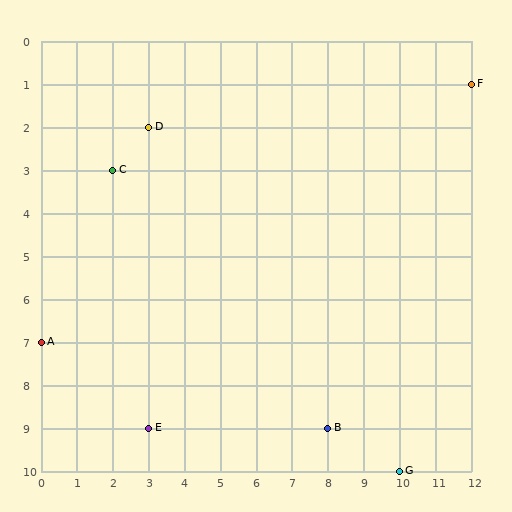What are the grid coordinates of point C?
Point C is at grid coordinates (2, 3).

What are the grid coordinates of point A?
Point A is at grid coordinates (0, 7).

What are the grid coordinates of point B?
Point B is at grid coordinates (8, 9).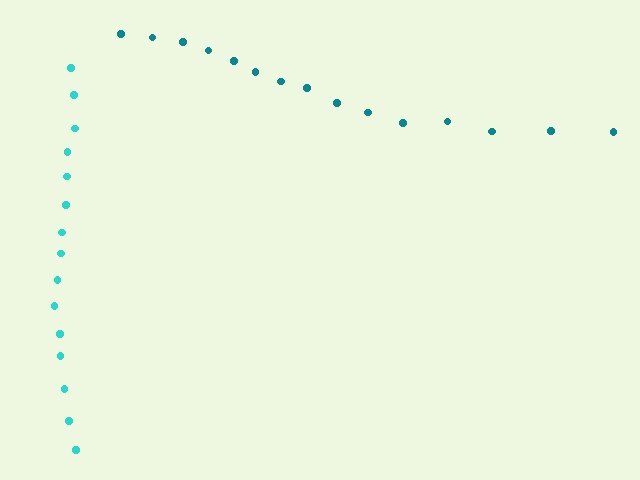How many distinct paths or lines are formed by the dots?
There are 2 distinct paths.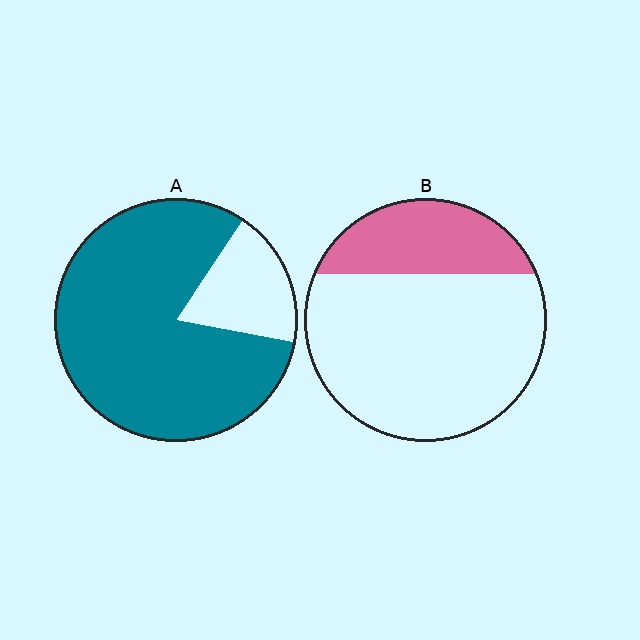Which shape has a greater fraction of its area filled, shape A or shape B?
Shape A.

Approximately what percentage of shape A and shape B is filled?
A is approximately 80% and B is approximately 25%.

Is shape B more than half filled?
No.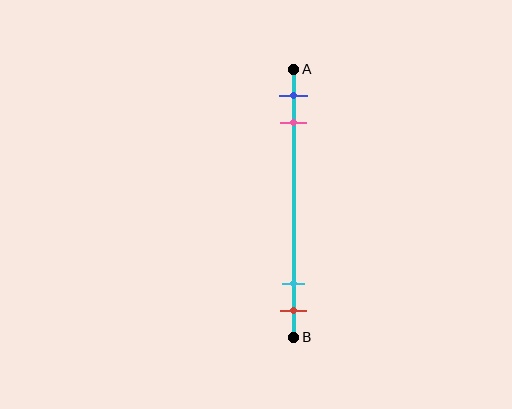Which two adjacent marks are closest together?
The cyan and red marks are the closest adjacent pair.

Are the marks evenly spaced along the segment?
No, the marks are not evenly spaced.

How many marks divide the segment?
There are 4 marks dividing the segment.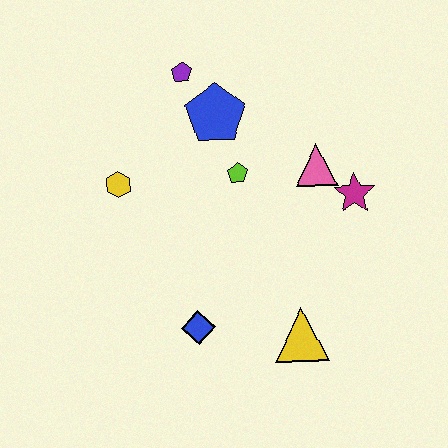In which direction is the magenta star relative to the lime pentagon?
The magenta star is to the right of the lime pentagon.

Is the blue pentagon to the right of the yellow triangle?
No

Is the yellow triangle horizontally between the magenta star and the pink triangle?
No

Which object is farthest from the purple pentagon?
The yellow triangle is farthest from the purple pentagon.